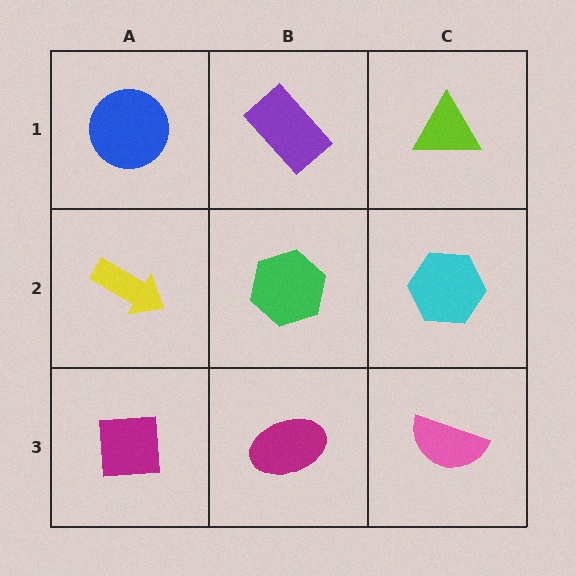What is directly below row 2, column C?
A pink semicircle.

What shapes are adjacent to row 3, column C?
A cyan hexagon (row 2, column C), a magenta ellipse (row 3, column B).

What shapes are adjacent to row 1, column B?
A green hexagon (row 2, column B), a blue circle (row 1, column A), a lime triangle (row 1, column C).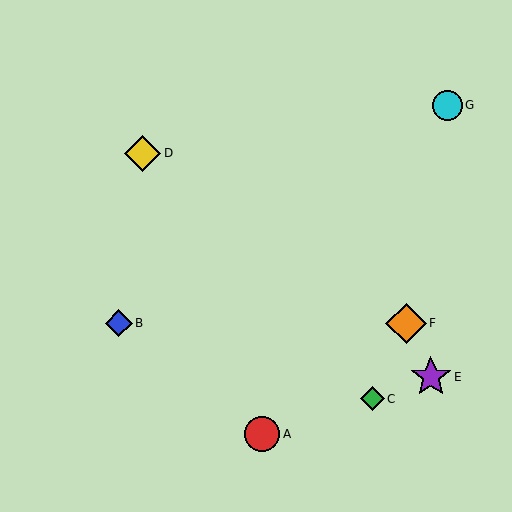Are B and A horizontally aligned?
No, B is at y≈323 and A is at y≈434.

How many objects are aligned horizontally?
2 objects (B, F) are aligned horizontally.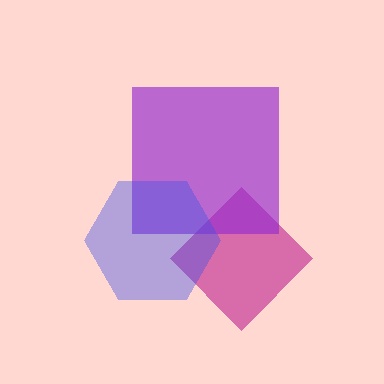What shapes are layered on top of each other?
The layered shapes are: a magenta diamond, a purple square, a blue hexagon.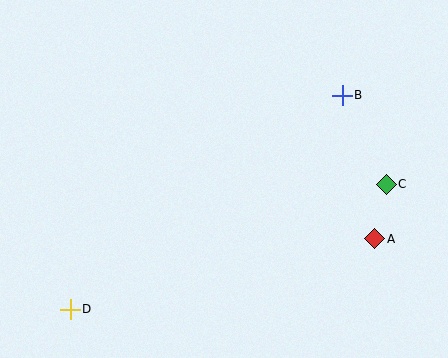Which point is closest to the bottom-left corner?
Point D is closest to the bottom-left corner.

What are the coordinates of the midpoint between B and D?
The midpoint between B and D is at (206, 202).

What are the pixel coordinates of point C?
Point C is at (386, 184).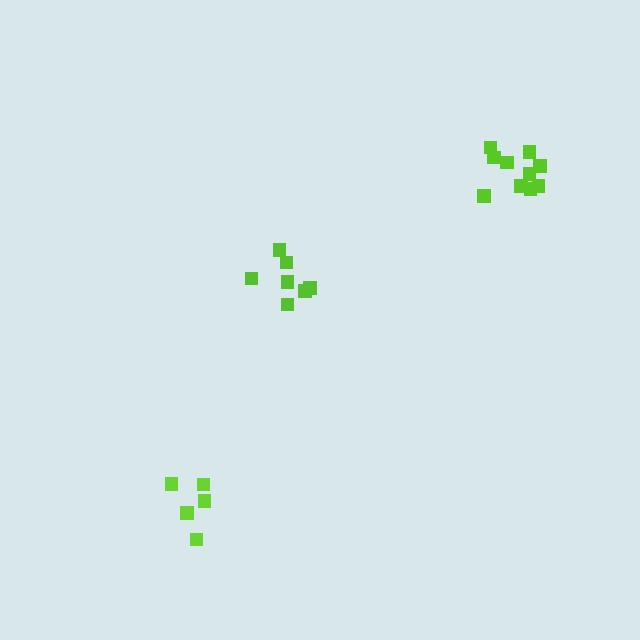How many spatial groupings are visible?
There are 3 spatial groupings.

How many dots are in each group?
Group 1: 5 dots, Group 2: 7 dots, Group 3: 10 dots (22 total).